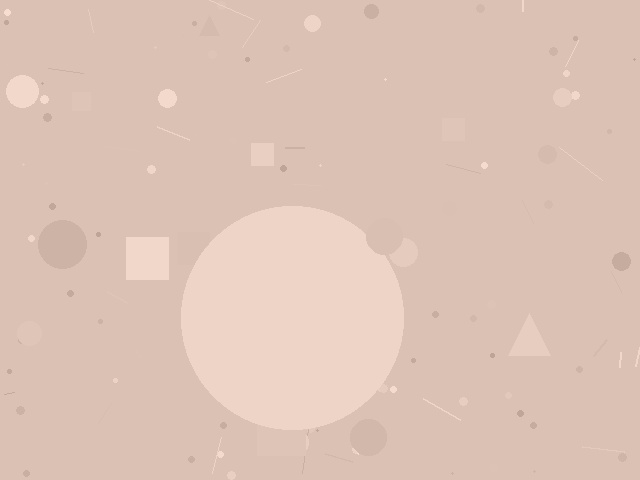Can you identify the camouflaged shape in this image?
The camouflaged shape is a circle.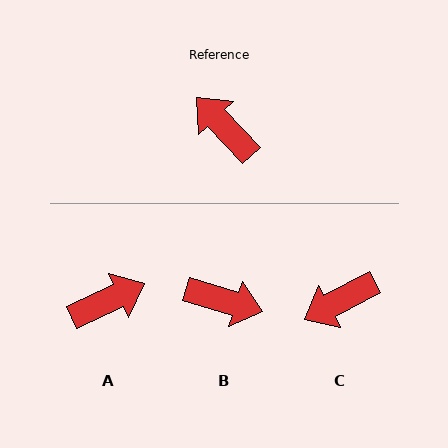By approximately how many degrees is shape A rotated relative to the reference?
Approximately 109 degrees clockwise.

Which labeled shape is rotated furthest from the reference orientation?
B, about 150 degrees away.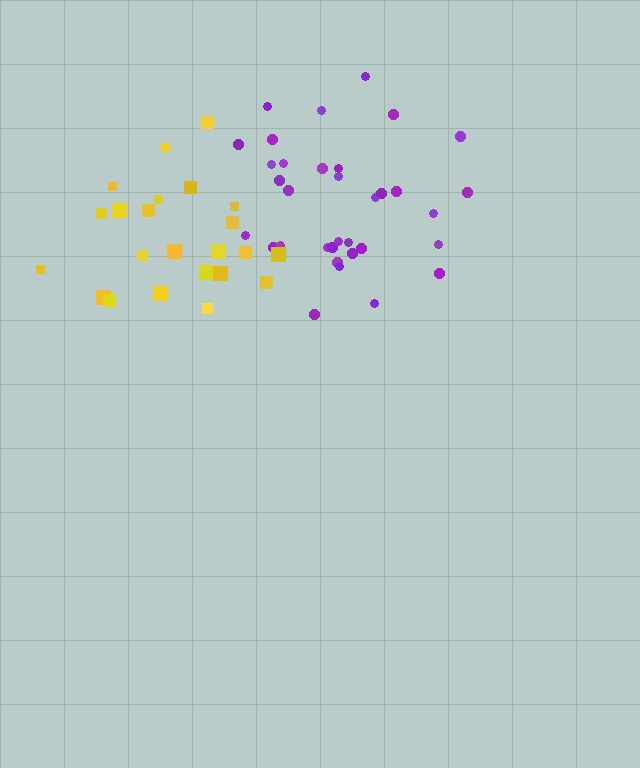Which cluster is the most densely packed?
Purple.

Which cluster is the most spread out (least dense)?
Yellow.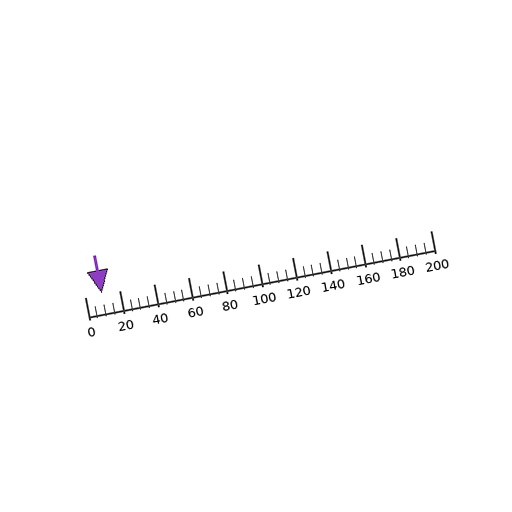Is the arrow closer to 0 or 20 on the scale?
The arrow is closer to 0.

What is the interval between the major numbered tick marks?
The major tick marks are spaced 20 units apart.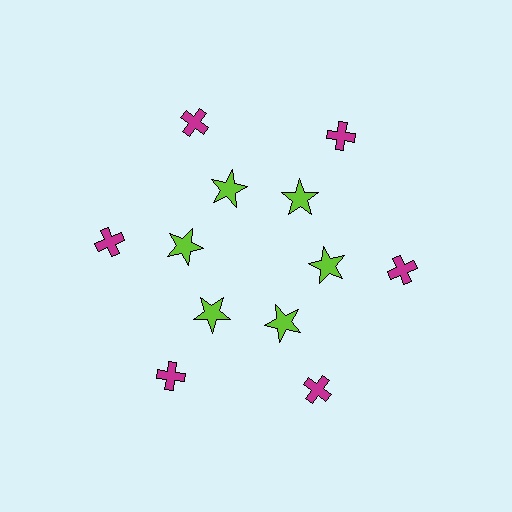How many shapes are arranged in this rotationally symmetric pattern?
There are 12 shapes, arranged in 6 groups of 2.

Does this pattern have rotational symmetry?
Yes, this pattern has 6-fold rotational symmetry. It looks the same after rotating 60 degrees around the center.